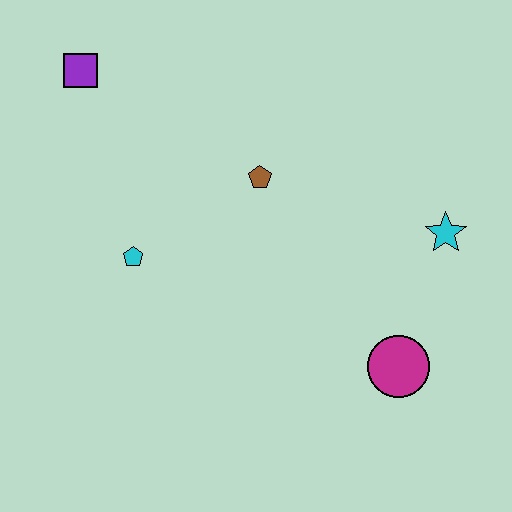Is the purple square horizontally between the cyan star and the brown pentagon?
No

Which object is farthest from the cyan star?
The purple square is farthest from the cyan star.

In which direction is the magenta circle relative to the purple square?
The magenta circle is to the right of the purple square.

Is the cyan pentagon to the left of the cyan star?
Yes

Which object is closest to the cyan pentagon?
The brown pentagon is closest to the cyan pentagon.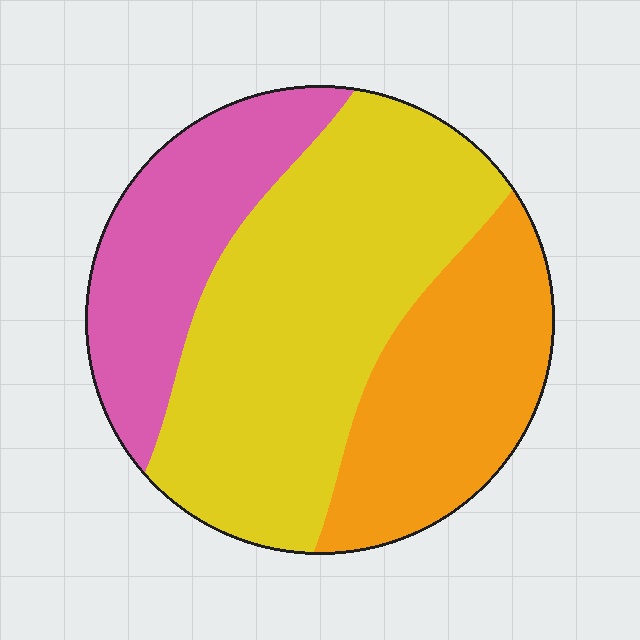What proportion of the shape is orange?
Orange takes up about one quarter (1/4) of the shape.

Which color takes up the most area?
Yellow, at roughly 50%.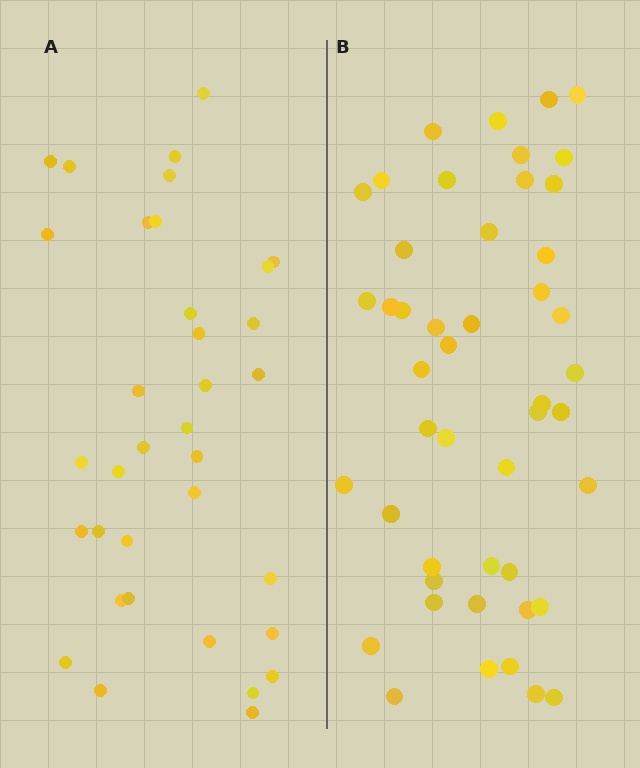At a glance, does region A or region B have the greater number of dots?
Region B (the right region) has more dots.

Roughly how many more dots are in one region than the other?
Region B has roughly 12 or so more dots than region A.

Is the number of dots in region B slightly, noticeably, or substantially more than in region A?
Region B has noticeably more, but not dramatically so. The ratio is roughly 1.3 to 1.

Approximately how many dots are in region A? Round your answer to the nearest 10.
About 40 dots. (The exact count is 35, which rounds to 40.)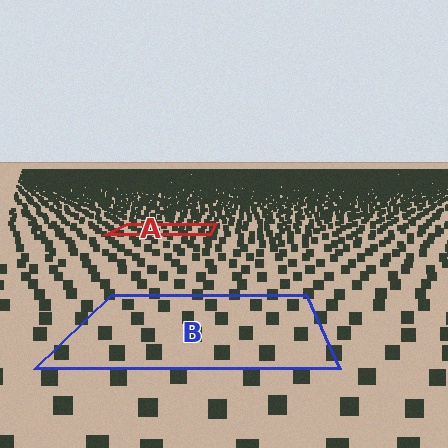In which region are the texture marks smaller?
The texture marks are smaller in region A, because it is farther away.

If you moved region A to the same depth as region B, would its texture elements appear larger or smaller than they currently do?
They would appear larger. At a closer depth, the same texture elements are projected at a bigger on-screen size.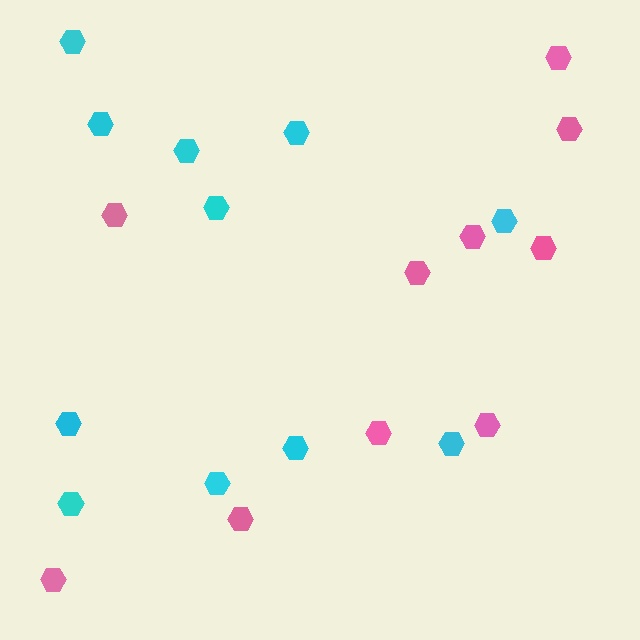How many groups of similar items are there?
There are 2 groups: one group of pink hexagons (10) and one group of cyan hexagons (11).